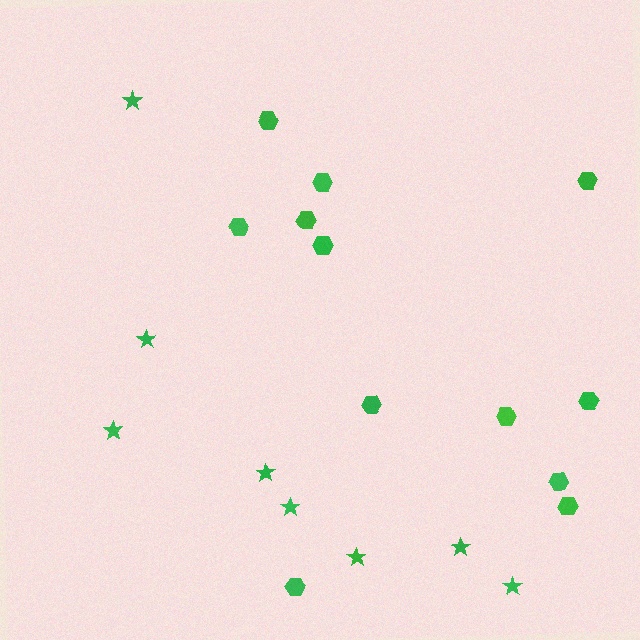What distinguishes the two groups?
There are 2 groups: one group of hexagons (12) and one group of stars (8).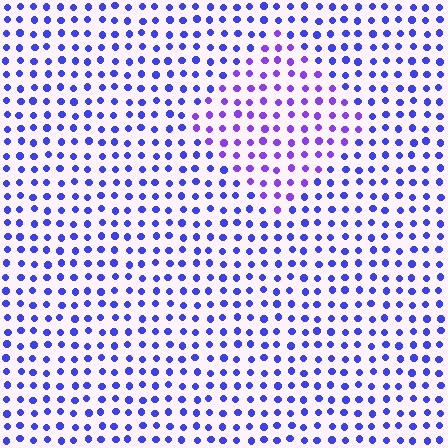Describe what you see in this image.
The image is filled with small blue elements in a uniform arrangement. A diamond-shaped region is visible where the elements are tinted to a slightly different hue, forming a subtle color boundary.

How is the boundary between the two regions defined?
The boundary is defined purely by a slight shift in hue (about 30 degrees). Spacing, size, and orientation are identical on both sides.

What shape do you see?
I see a diamond.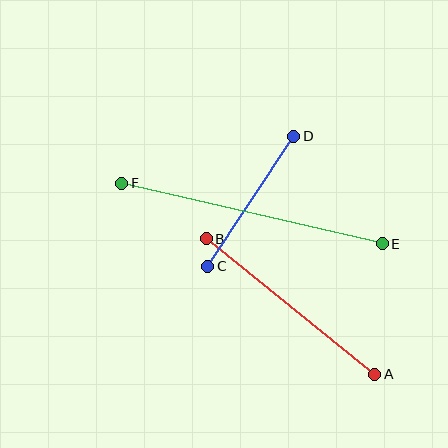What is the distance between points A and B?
The distance is approximately 216 pixels.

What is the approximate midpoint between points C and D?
The midpoint is at approximately (251, 201) pixels.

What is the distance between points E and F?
The distance is approximately 268 pixels.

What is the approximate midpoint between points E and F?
The midpoint is at approximately (252, 213) pixels.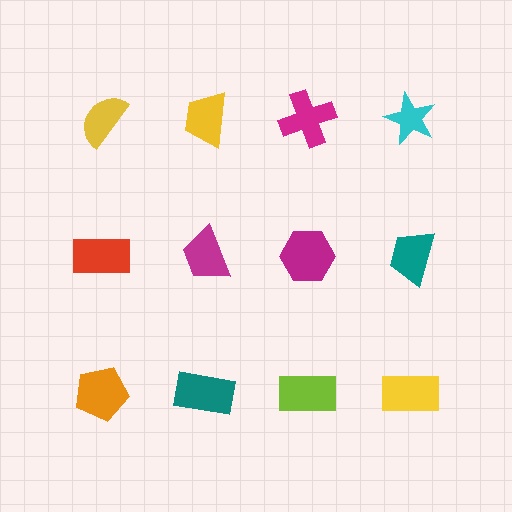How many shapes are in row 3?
4 shapes.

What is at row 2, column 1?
A red rectangle.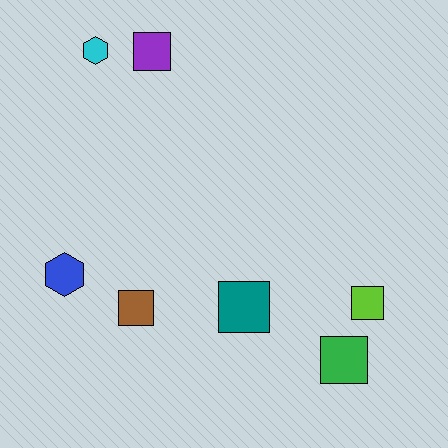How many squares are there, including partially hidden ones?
There are 5 squares.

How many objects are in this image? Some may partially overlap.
There are 7 objects.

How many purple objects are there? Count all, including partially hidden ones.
There is 1 purple object.